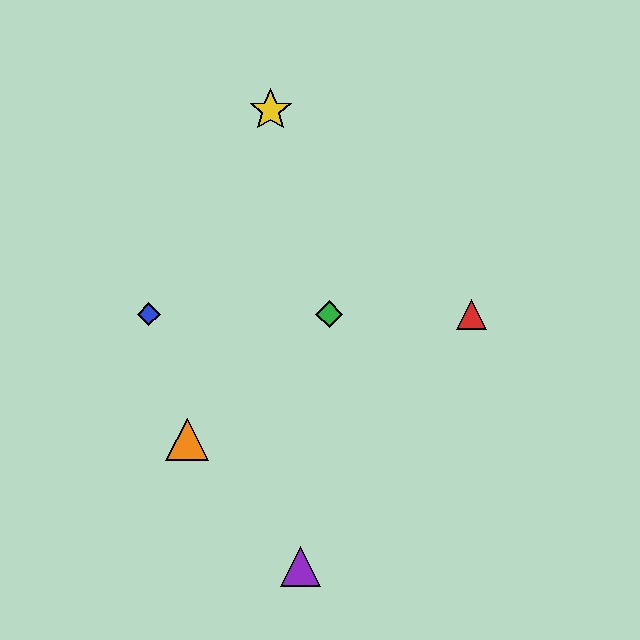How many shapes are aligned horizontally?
3 shapes (the red triangle, the blue diamond, the green diamond) are aligned horizontally.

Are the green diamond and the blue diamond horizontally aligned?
Yes, both are at y≈314.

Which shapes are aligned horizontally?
The red triangle, the blue diamond, the green diamond are aligned horizontally.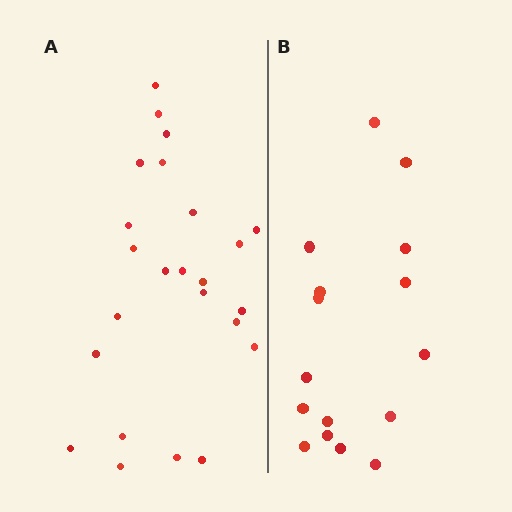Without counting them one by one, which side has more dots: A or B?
Region A (the left region) has more dots.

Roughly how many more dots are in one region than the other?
Region A has roughly 8 or so more dots than region B.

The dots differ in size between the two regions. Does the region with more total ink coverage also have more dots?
No. Region B has more total ink coverage because its dots are larger, but region A actually contains more individual dots. Total area can be misleading — the number of items is what matters here.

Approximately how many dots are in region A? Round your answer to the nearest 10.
About 20 dots. (The exact count is 24, which rounds to 20.)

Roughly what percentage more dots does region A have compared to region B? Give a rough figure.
About 50% more.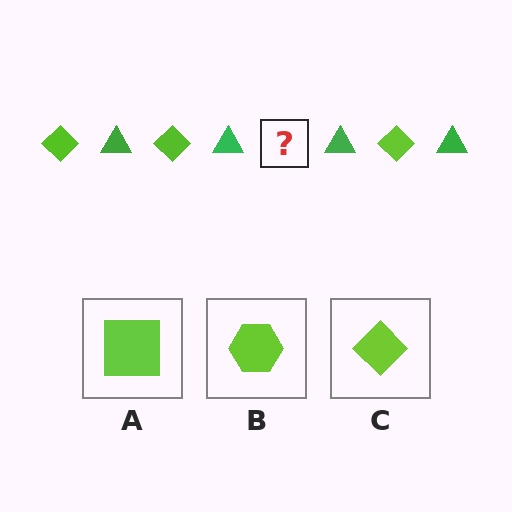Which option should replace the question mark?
Option C.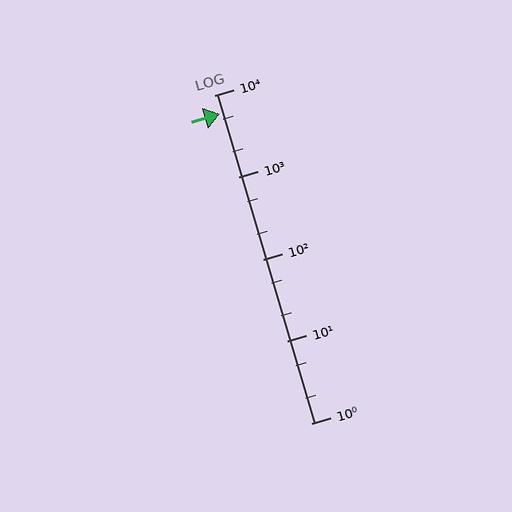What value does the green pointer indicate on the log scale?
The pointer indicates approximately 5900.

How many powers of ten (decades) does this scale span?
The scale spans 4 decades, from 1 to 10000.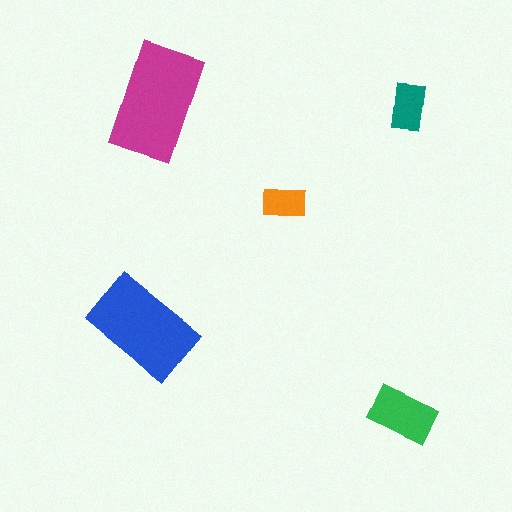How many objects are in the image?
There are 5 objects in the image.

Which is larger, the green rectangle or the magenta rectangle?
The magenta one.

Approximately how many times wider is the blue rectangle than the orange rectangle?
About 2.5 times wider.